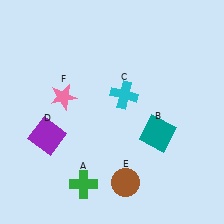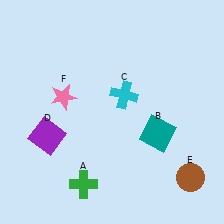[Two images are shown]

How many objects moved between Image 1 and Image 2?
1 object moved between the two images.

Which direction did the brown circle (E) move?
The brown circle (E) moved right.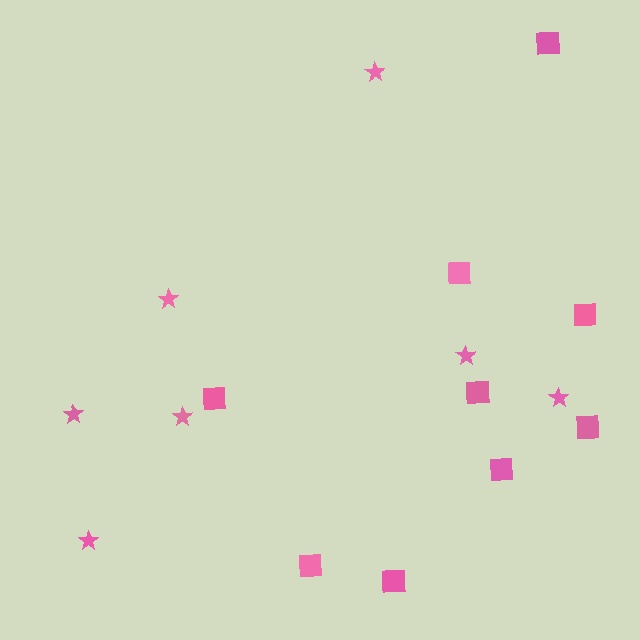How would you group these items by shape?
There are 2 groups: one group of squares (9) and one group of stars (7).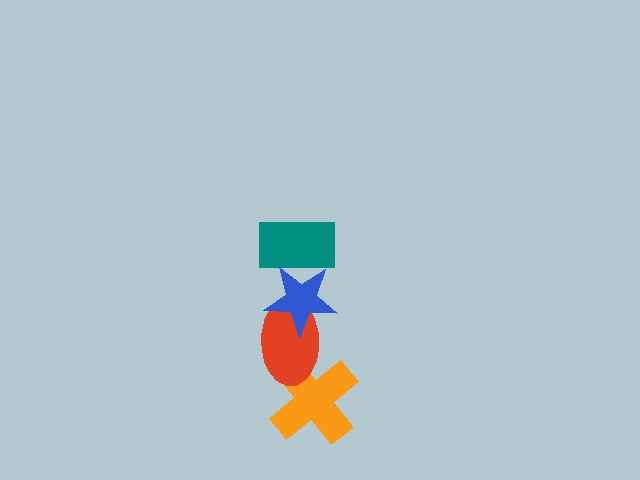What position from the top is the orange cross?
The orange cross is 4th from the top.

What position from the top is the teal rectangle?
The teal rectangle is 1st from the top.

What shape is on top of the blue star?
The teal rectangle is on top of the blue star.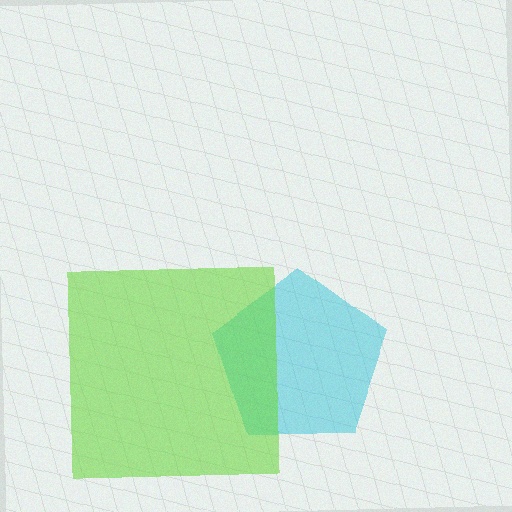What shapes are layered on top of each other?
The layered shapes are: a cyan pentagon, a lime square.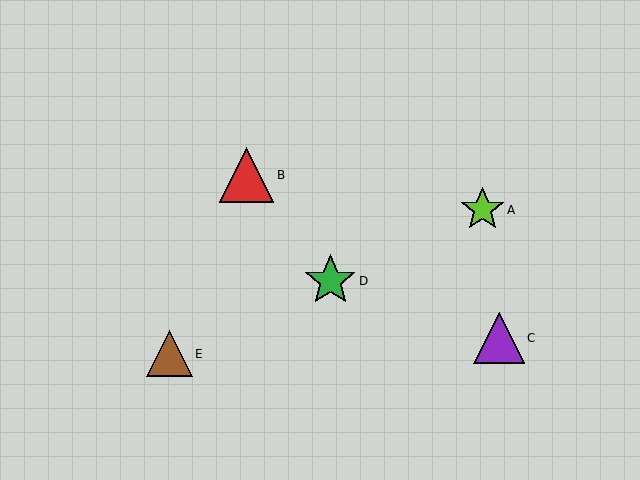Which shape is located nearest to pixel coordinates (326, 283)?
The green star (labeled D) at (330, 281) is nearest to that location.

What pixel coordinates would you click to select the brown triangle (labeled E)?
Click at (169, 354) to select the brown triangle E.